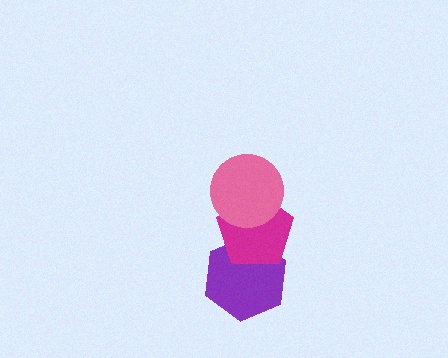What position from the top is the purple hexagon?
The purple hexagon is 3rd from the top.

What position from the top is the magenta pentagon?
The magenta pentagon is 2nd from the top.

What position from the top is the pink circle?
The pink circle is 1st from the top.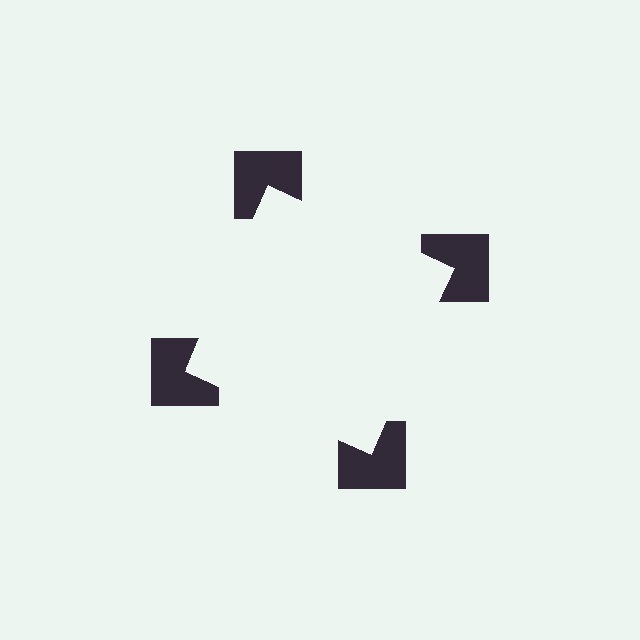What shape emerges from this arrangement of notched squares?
An illusory square — its edges are inferred from the aligned wedge cuts in the notched squares, not physically drawn.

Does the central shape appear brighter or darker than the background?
It typically appears slightly brighter than the background, even though no actual brightness change is drawn.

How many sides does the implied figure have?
4 sides.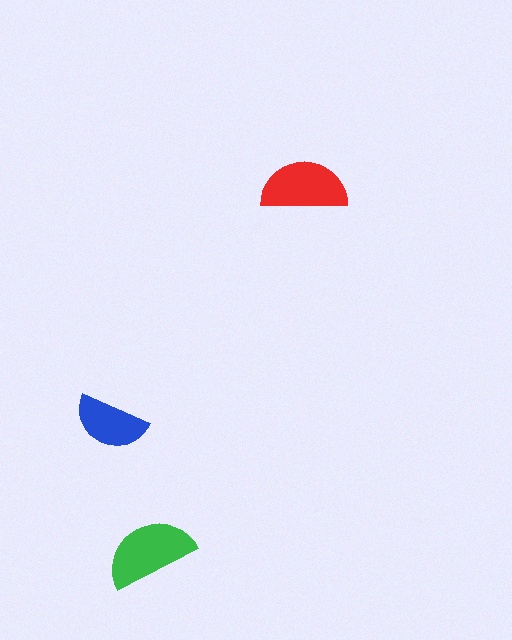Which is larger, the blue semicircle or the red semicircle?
The red one.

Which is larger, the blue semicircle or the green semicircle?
The green one.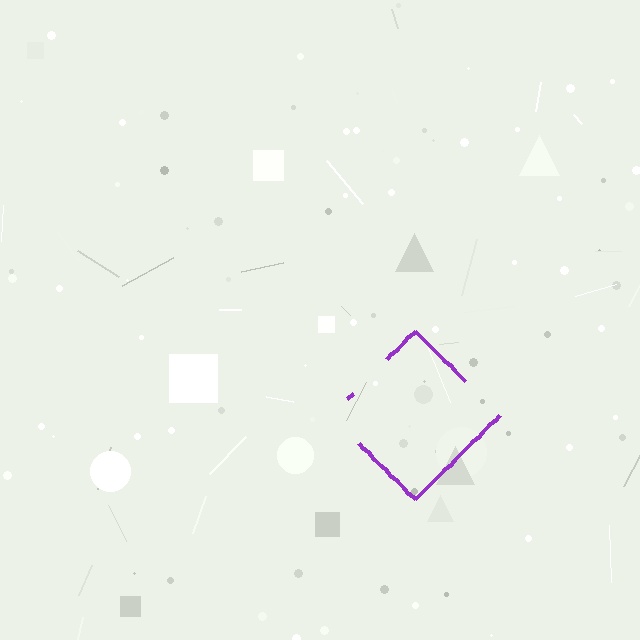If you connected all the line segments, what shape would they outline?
They would outline a diamond.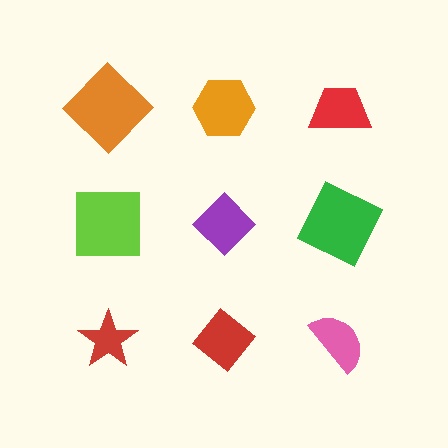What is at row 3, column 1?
A red star.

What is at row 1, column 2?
An orange hexagon.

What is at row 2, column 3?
A green square.